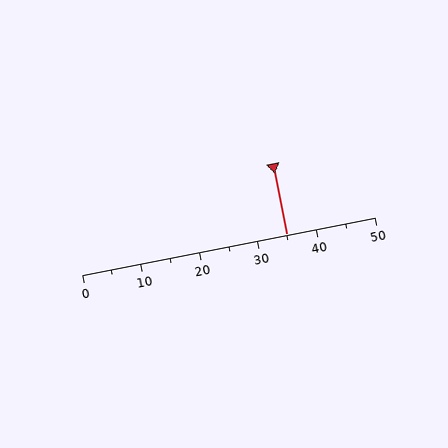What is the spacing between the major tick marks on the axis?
The major ticks are spaced 10 apart.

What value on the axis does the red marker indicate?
The marker indicates approximately 35.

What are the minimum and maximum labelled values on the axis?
The axis runs from 0 to 50.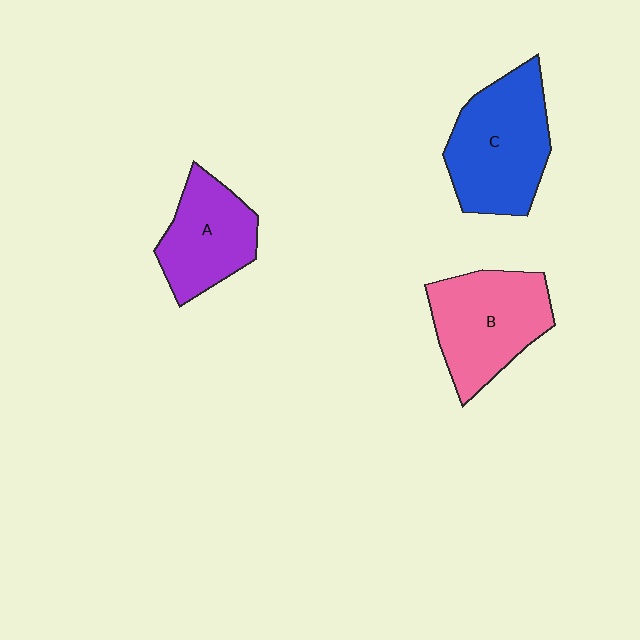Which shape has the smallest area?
Shape A (purple).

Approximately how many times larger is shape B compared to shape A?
Approximately 1.2 times.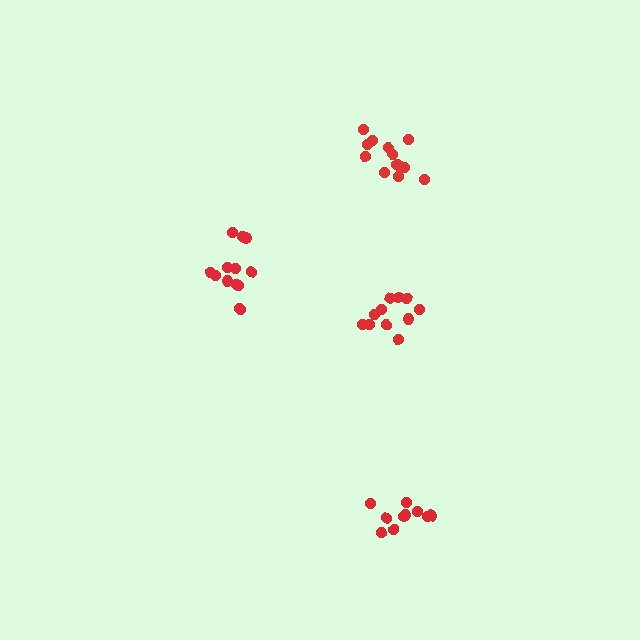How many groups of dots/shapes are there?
There are 4 groups.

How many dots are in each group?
Group 1: 10 dots, Group 2: 13 dots, Group 3: 11 dots, Group 4: 13 dots (47 total).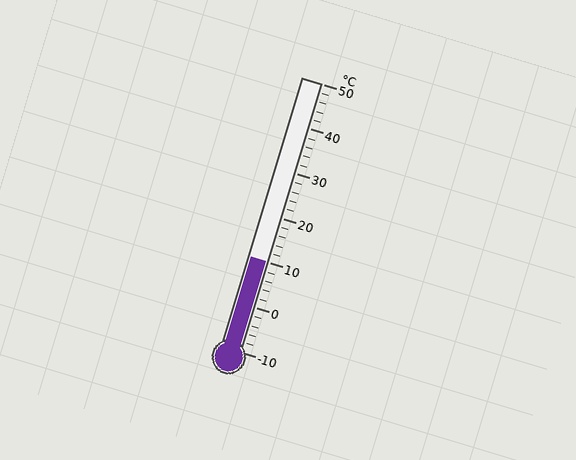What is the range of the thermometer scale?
The thermometer scale ranges from -10°C to 50°C.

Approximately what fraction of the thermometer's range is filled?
The thermometer is filled to approximately 35% of its range.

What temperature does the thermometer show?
The thermometer shows approximately 10°C.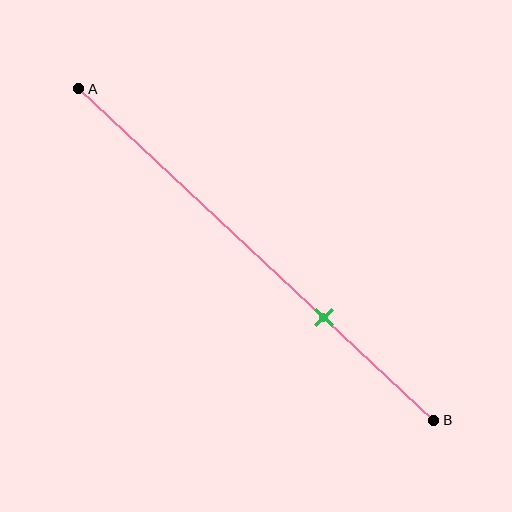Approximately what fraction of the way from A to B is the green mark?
The green mark is approximately 70% of the way from A to B.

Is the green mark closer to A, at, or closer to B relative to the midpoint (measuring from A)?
The green mark is closer to point B than the midpoint of segment AB.